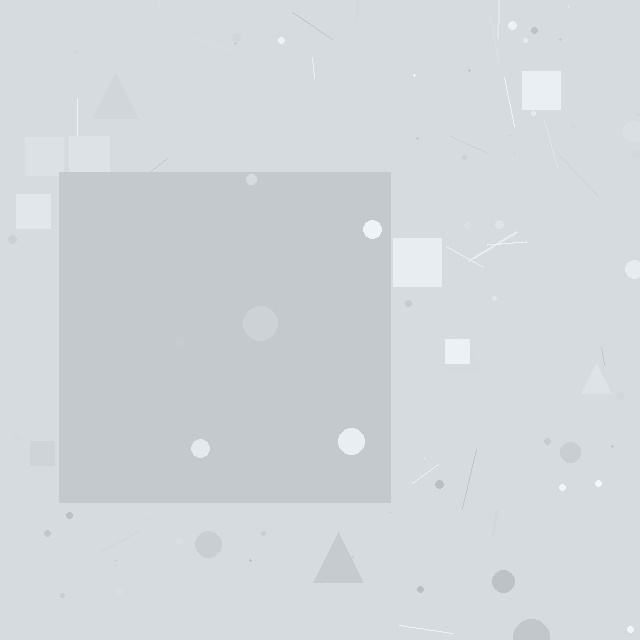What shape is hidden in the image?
A square is hidden in the image.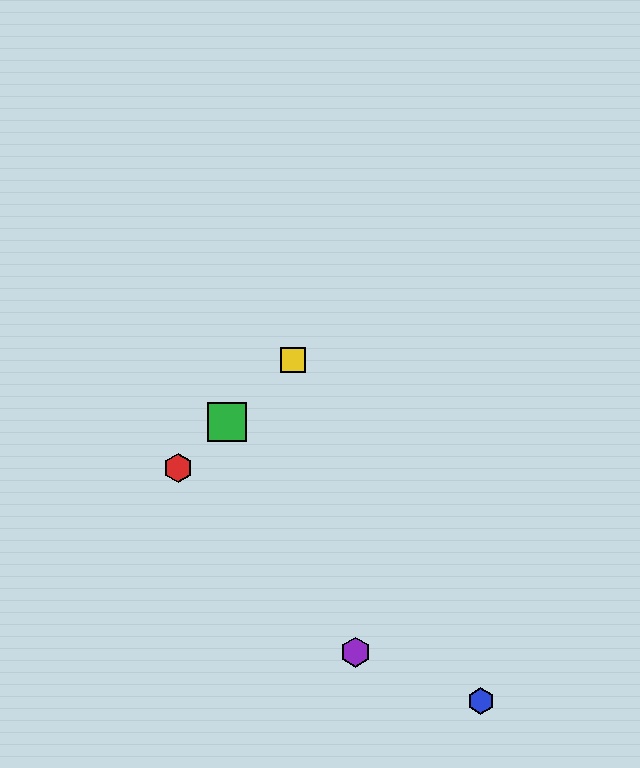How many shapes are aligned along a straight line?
3 shapes (the red hexagon, the green square, the yellow square) are aligned along a straight line.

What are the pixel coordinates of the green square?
The green square is at (227, 422).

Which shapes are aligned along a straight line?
The red hexagon, the green square, the yellow square are aligned along a straight line.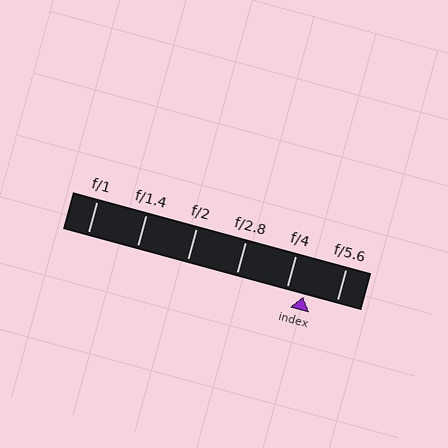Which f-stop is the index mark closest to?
The index mark is closest to f/4.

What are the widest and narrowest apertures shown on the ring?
The widest aperture shown is f/1 and the narrowest is f/5.6.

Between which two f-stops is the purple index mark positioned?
The index mark is between f/4 and f/5.6.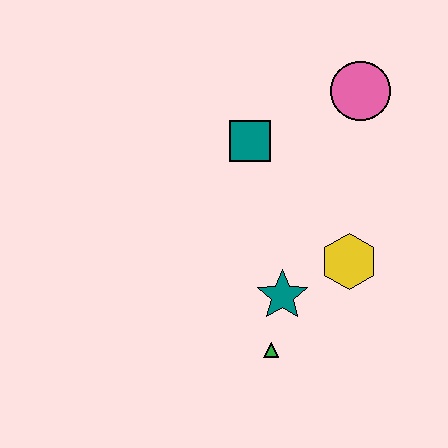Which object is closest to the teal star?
The green triangle is closest to the teal star.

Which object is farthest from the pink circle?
The green triangle is farthest from the pink circle.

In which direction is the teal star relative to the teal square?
The teal star is below the teal square.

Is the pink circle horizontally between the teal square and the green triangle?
No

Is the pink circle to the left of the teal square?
No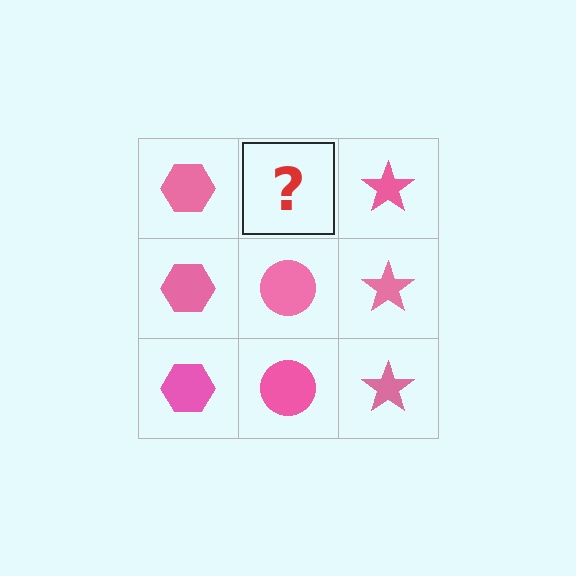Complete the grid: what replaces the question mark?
The question mark should be replaced with a pink circle.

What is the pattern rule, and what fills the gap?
The rule is that each column has a consistent shape. The gap should be filled with a pink circle.